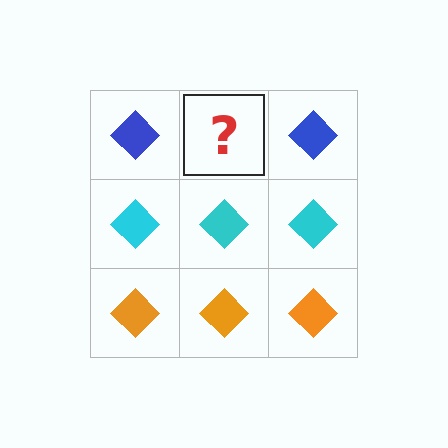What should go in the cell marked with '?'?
The missing cell should contain a blue diamond.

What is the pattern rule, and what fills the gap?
The rule is that each row has a consistent color. The gap should be filled with a blue diamond.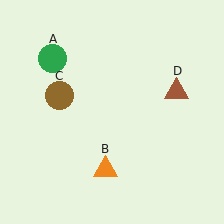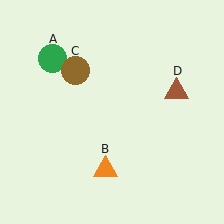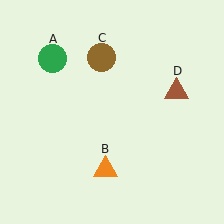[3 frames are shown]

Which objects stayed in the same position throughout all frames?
Green circle (object A) and orange triangle (object B) and brown triangle (object D) remained stationary.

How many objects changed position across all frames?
1 object changed position: brown circle (object C).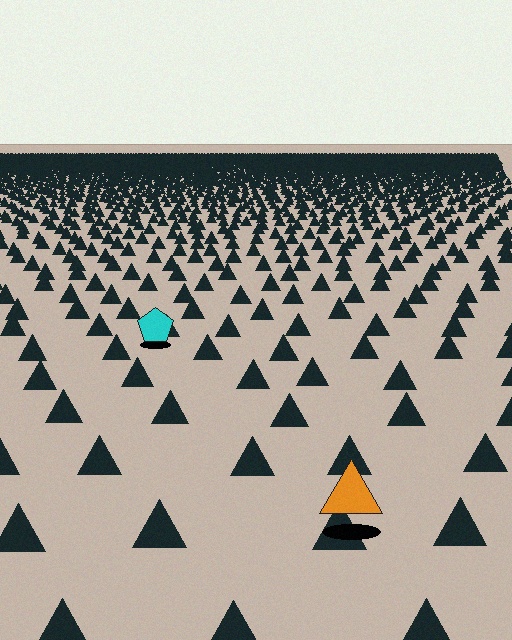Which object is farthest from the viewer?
The cyan pentagon is farthest from the viewer. It appears smaller and the ground texture around it is denser.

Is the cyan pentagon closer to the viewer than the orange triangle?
No. The orange triangle is closer — you can tell from the texture gradient: the ground texture is coarser near it.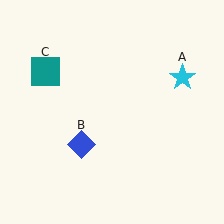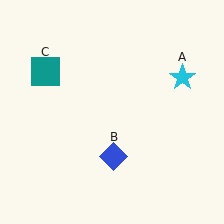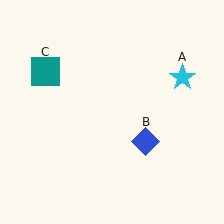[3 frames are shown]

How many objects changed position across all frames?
1 object changed position: blue diamond (object B).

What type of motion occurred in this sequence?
The blue diamond (object B) rotated counterclockwise around the center of the scene.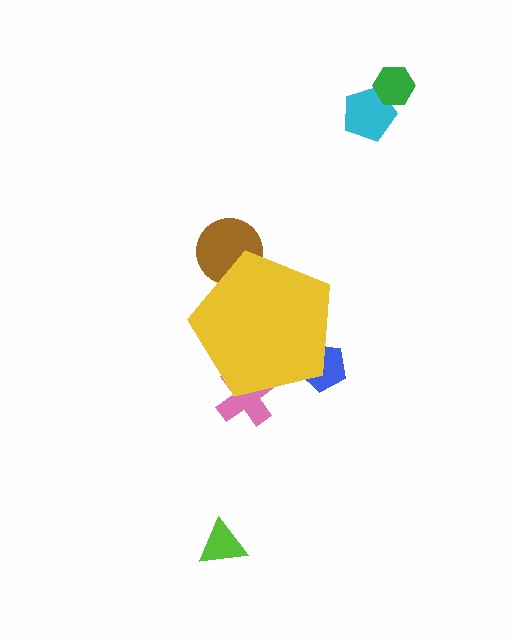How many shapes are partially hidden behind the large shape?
3 shapes are partially hidden.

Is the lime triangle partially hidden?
No, the lime triangle is fully visible.